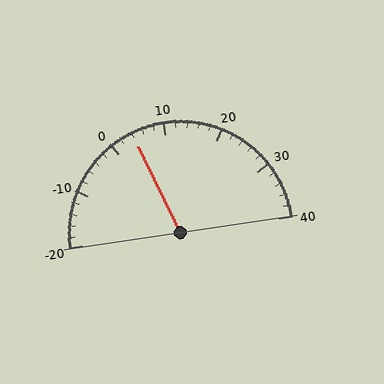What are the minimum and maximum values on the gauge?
The gauge ranges from -20 to 40.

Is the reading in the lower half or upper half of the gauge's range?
The reading is in the lower half of the range (-20 to 40).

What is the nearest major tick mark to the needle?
The nearest major tick mark is 0.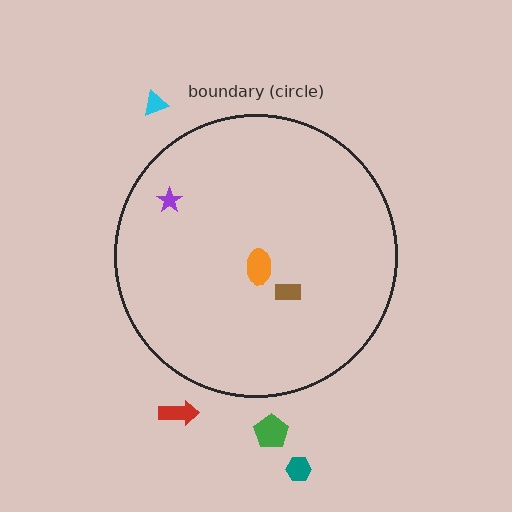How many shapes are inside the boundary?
3 inside, 4 outside.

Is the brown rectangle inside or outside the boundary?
Inside.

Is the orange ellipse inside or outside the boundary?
Inside.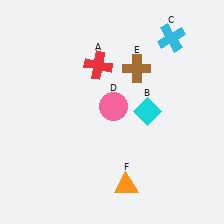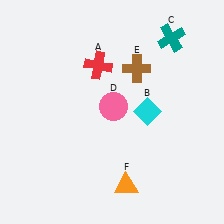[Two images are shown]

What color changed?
The cross (C) changed from cyan in Image 1 to teal in Image 2.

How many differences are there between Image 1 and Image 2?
There is 1 difference between the two images.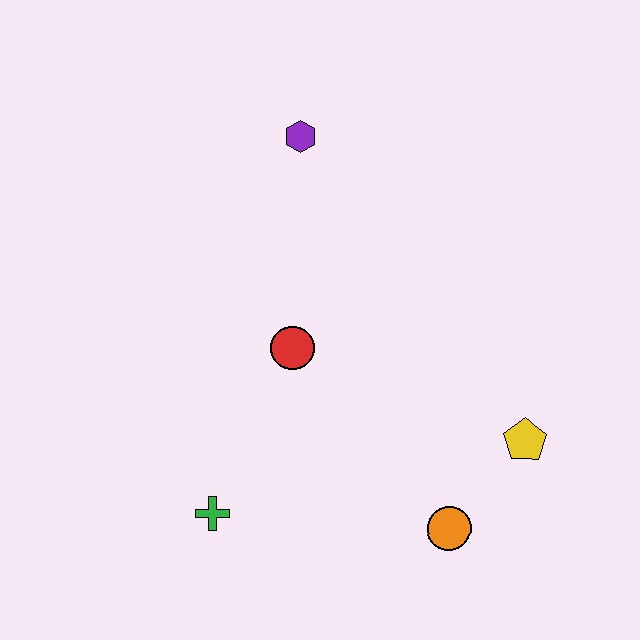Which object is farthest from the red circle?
The yellow pentagon is farthest from the red circle.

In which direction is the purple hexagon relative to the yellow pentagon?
The purple hexagon is above the yellow pentagon.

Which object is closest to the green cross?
The red circle is closest to the green cross.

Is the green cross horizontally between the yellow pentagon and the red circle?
No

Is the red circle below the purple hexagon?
Yes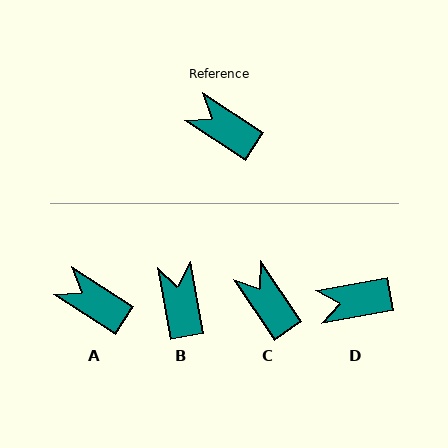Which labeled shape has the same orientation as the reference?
A.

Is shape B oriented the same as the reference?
No, it is off by about 46 degrees.